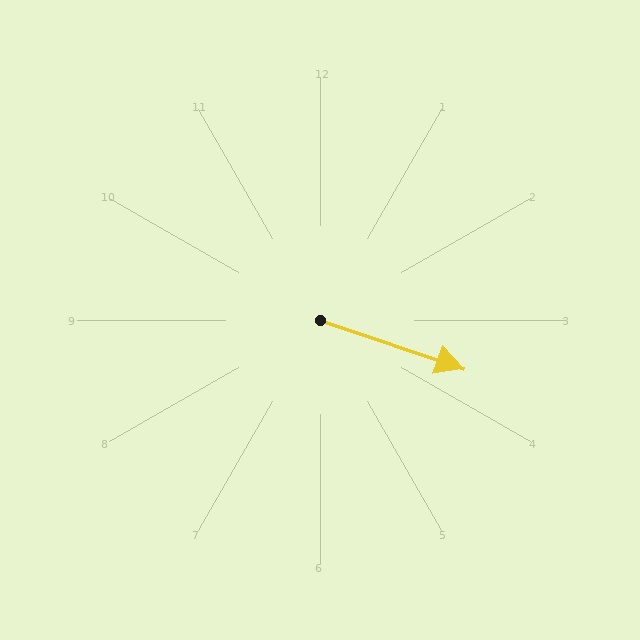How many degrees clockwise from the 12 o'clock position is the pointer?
Approximately 109 degrees.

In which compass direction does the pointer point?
East.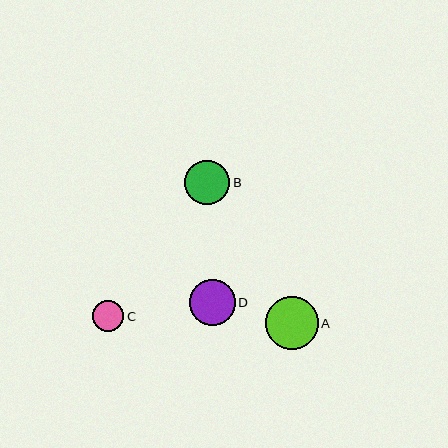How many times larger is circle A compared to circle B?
Circle A is approximately 1.2 times the size of circle B.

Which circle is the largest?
Circle A is the largest with a size of approximately 53 pixels.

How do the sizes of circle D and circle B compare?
Circle D and circle B are approximately the same size.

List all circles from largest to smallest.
From largest to smallest: A, D, B, C.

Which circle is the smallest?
Circle C is the smallest with a size of approximately 31 pixels.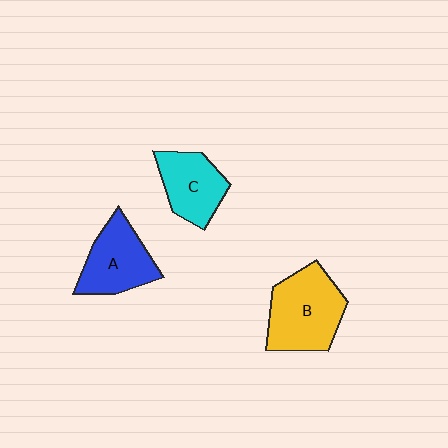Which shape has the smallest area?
Shape C (cyan).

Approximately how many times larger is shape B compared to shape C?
Approximately 1.4 times.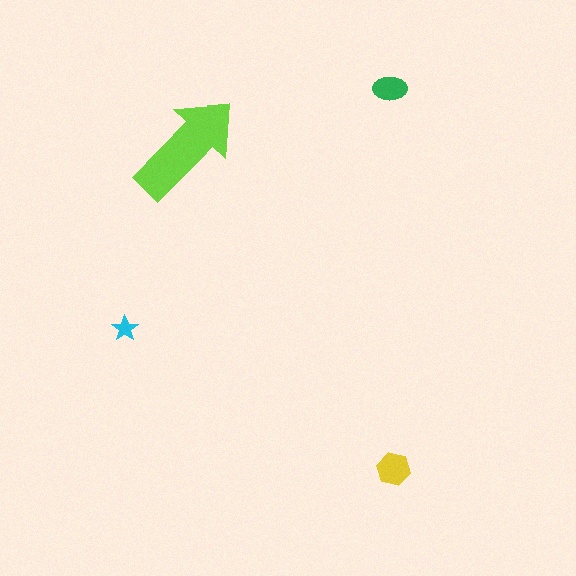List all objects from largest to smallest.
The lime arrow, the yellow hexagon, the green ellipse, the cyan star.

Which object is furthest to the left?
The cyan star is leftmost.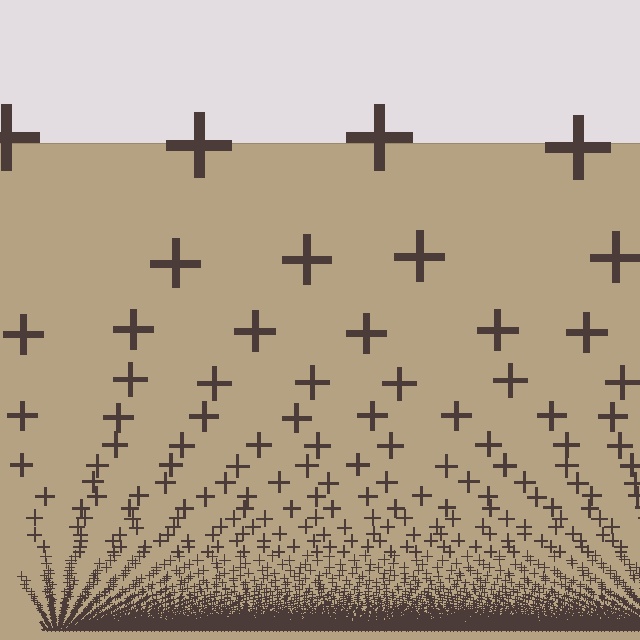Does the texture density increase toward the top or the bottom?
Density increases toward the bottom.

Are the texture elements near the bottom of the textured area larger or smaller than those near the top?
Smaller. The gradient is inverted — elements near the bottom are smaller and denser.